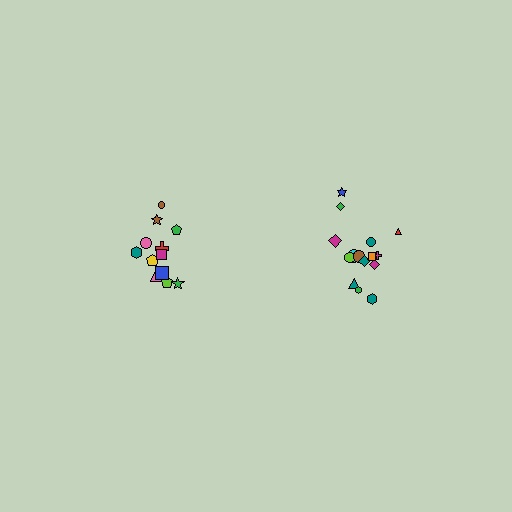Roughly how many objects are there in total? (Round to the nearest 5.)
Roughly 25 objects in total.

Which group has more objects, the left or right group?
The right group.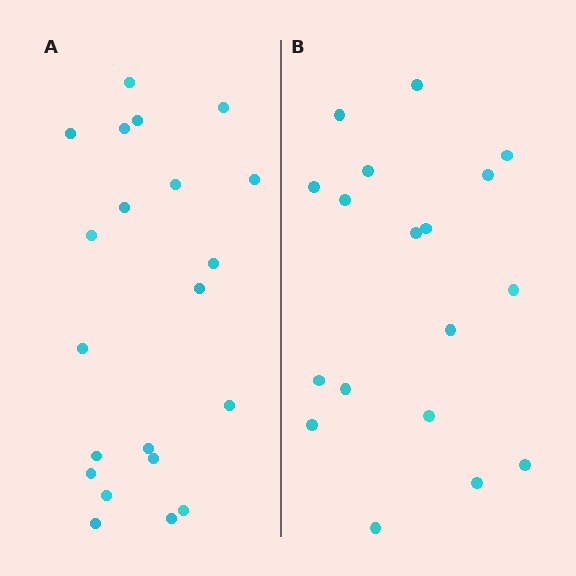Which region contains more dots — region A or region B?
Region A (the left region) has more dots.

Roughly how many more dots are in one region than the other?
Region A has just a few more — roughly 2 or 3 more dots than region B.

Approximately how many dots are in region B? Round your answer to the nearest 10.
About 20 dots. (The exact count is 18, which rounds to 20.)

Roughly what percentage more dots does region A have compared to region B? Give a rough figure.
About 15% more.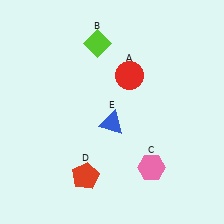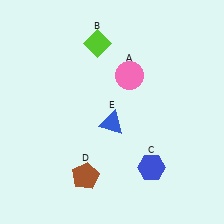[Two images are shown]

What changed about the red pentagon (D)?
In Image 1, D is red. In Image 2, it changed to brown.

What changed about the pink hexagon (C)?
In Image 1, C is pink. In Image 2, it changed to blue.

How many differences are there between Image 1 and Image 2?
There are 3 differences between the two images.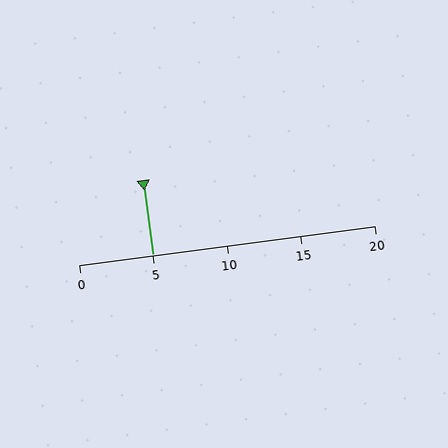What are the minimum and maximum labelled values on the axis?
The axis runs from 0 to 20.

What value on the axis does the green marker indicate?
The marker indicates approximately 5.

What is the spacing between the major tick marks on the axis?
The major ticks are spaced 5 apart.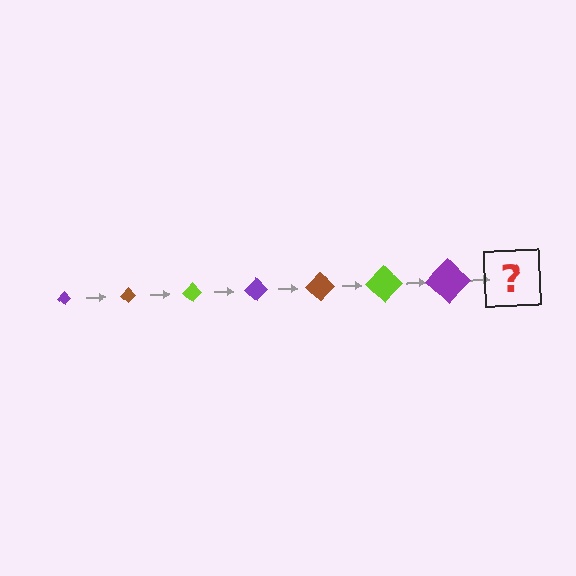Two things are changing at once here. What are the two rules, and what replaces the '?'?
The two rules are that the diamond grows larger each step and the color cycles through purple, brown, and lime. The '?' should be a brown diamond, larger than the previous one.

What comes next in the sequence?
The next element should be a brown diamond, larger than the previous one.